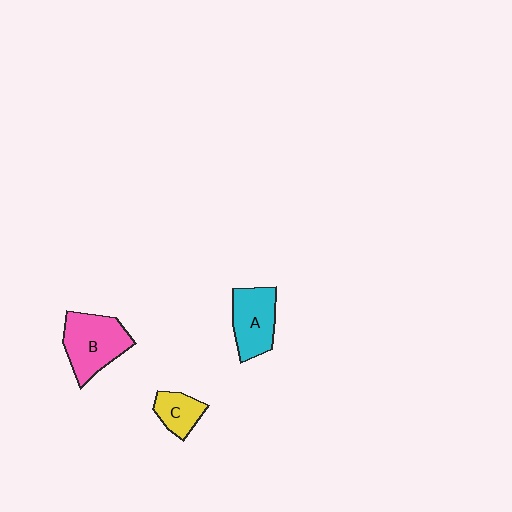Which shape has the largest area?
Shape B (pink).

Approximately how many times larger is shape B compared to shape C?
Approximately 2.0 times.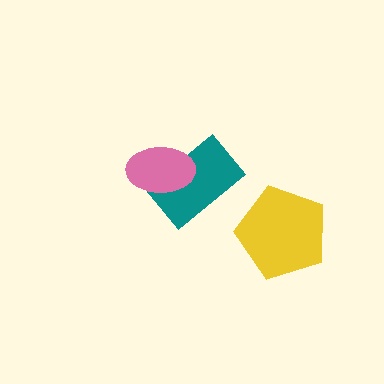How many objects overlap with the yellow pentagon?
0 objects overlap with the yellow pentagon.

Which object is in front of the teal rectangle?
The pink ellipse is in front of the teal rectangle.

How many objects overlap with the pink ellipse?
1 object overlaps with the pink ellipse.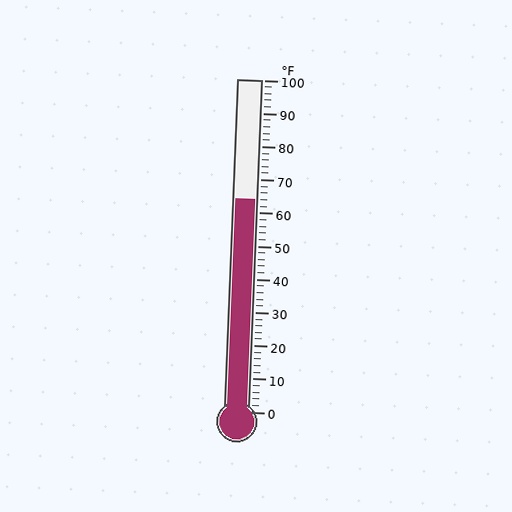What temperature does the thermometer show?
The thermometer shows approximately 64°F.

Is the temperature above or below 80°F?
The temperature is below 80°F.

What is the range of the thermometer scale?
The thermometer scale ranges from 0°F to 100°F.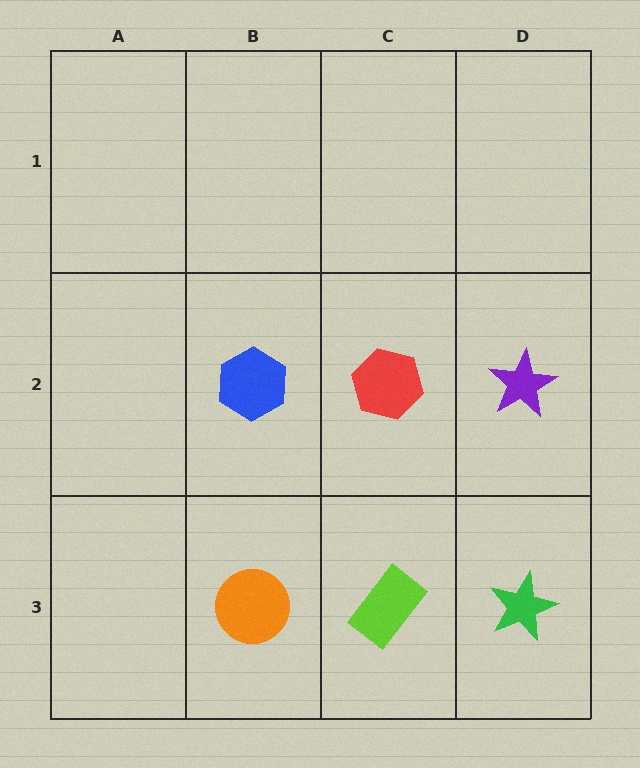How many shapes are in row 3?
3 shapes.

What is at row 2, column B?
A blue hexagon.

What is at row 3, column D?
A green star.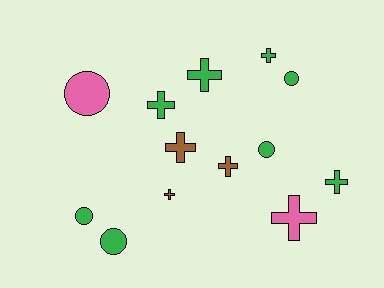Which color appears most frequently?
Green, with 8 objects.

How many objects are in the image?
There are 13 objects.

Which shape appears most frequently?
Cross, with 8 objects.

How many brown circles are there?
There are no brown circles.